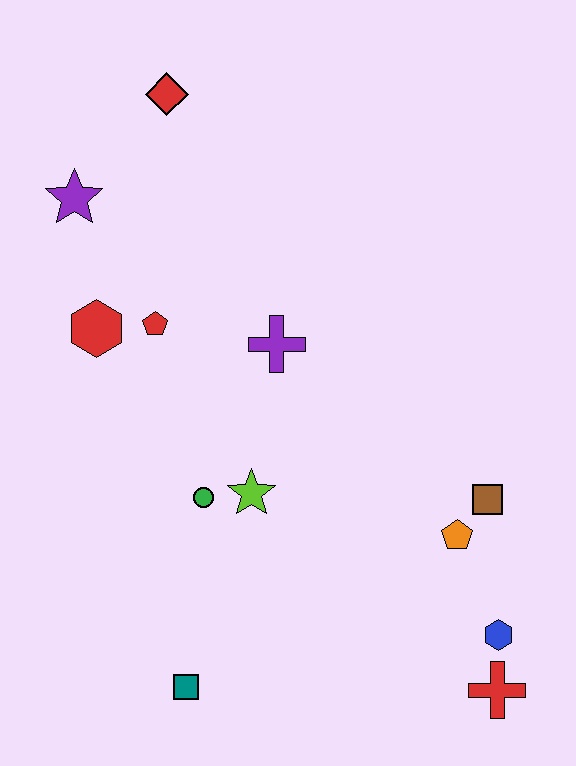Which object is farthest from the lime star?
The red diamond is farthest from the lime star.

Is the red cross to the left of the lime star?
No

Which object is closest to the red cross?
The blue hexagon is closest to the red cross.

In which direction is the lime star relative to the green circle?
The lime star is to the right of the green circle.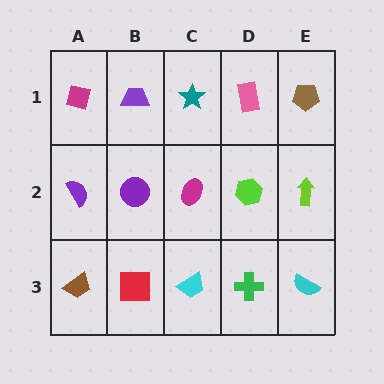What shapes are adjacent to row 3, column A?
A purple semicircle (row 2, column A), a red square (row 3, column B).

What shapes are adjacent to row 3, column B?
A purple circle (row 2, column B), a brown trapezoid (row 3, column A), a cyan trapezoid (row 3, column C).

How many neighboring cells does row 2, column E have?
3.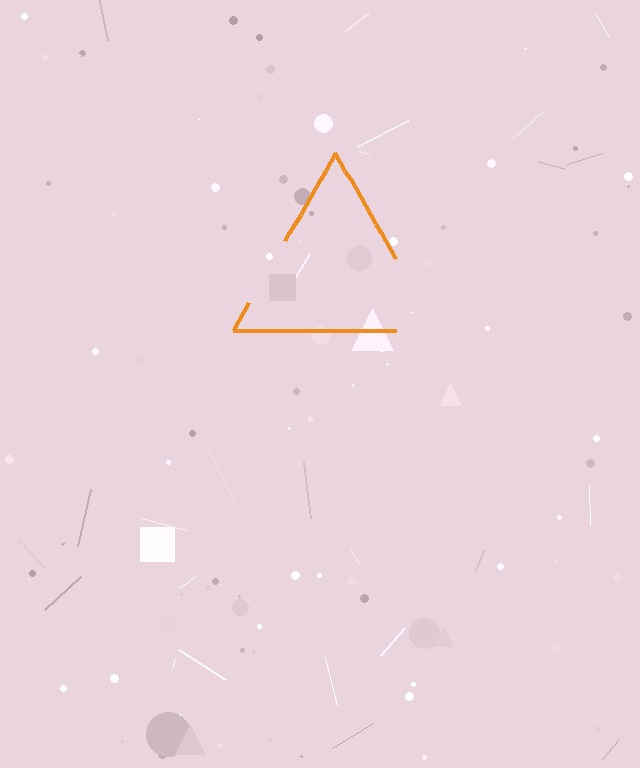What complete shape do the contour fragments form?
The contour fragments form a triangle.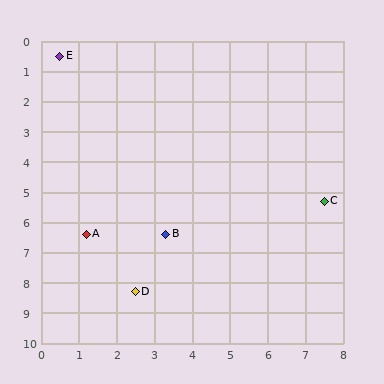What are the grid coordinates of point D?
Point D is at approximately (2.5, 8.3).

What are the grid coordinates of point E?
Point E is at approximately (0.5, 0.5).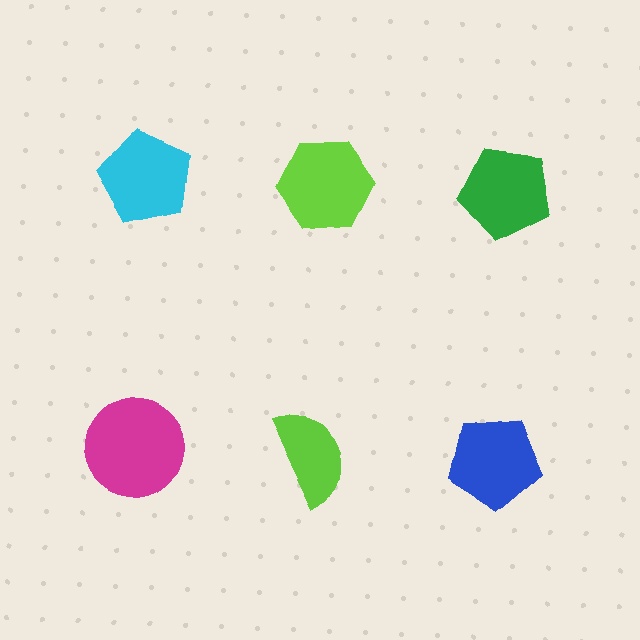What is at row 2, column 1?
A magenta circle.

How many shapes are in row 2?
3 shapes.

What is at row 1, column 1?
A cyan pentagon.